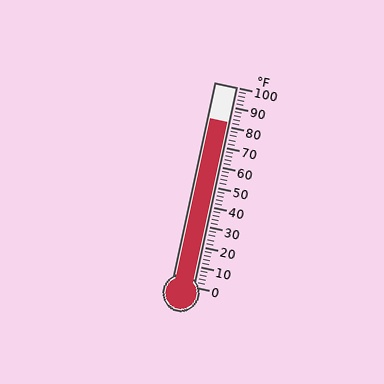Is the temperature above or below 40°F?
The temperature is above 40°F.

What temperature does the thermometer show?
The thermometer shows approximately 82°F.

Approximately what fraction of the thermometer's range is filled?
The thermometer is filled to approximately 80% of its range.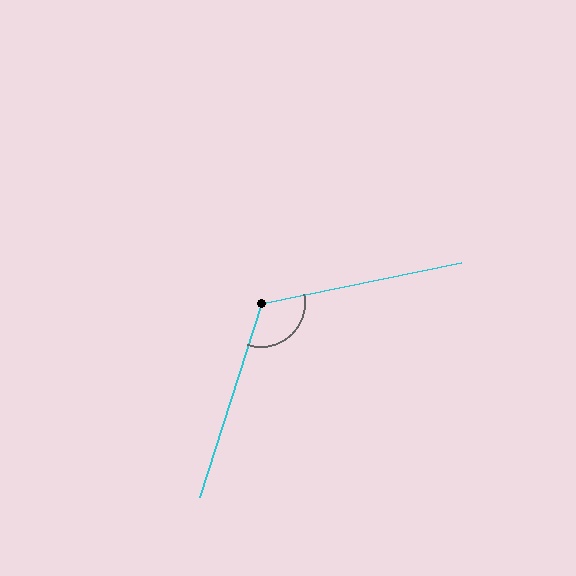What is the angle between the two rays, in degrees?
Approximately 119 degrees.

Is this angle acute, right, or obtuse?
It is obtuse.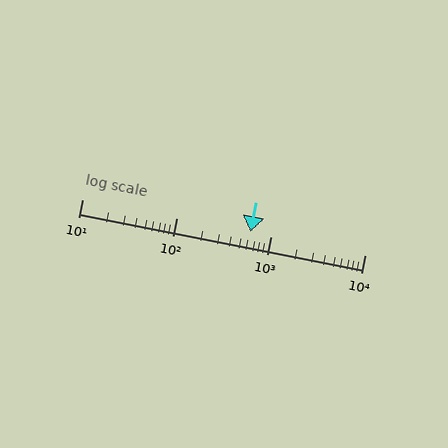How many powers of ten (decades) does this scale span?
The scale spans 3 decades, from 10 to 10000.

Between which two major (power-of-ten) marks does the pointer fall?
The pointer is between 100 and 1000.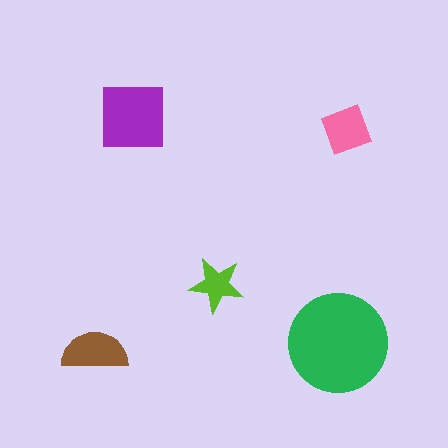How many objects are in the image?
There are 5 objects in the image.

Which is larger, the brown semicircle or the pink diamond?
The brown semicircle.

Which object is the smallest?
The lime star.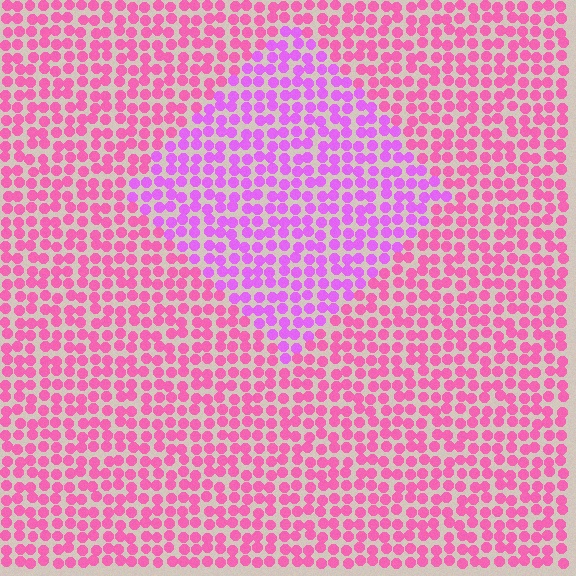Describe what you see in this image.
The image is filled with small pink elements in a uniform arrangement. A diamond-shaped region is visible where the elements are tinted to a slightly different hue, forming a subtle color boundary.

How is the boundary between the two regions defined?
The boundary is defined purely by a slight shift in hue (about 34 degrees). Spacing, size, and orientation are identical on both sides.